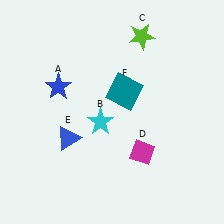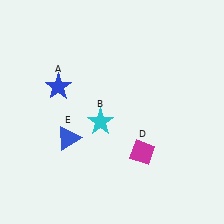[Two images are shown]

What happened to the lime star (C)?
The lime star (C) was removed in Image 2. It was in the top-right area of Image 1.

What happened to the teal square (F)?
The teal square (F) was removed in Image 2. It was in the top-right area of Image 1.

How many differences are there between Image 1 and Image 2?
There are 2 differences between the two images.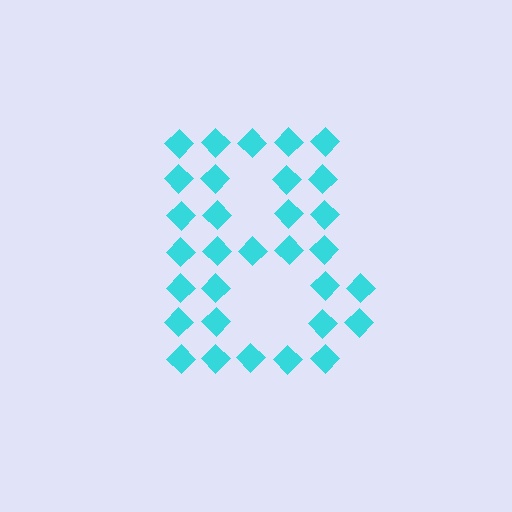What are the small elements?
The small elements are diamonds.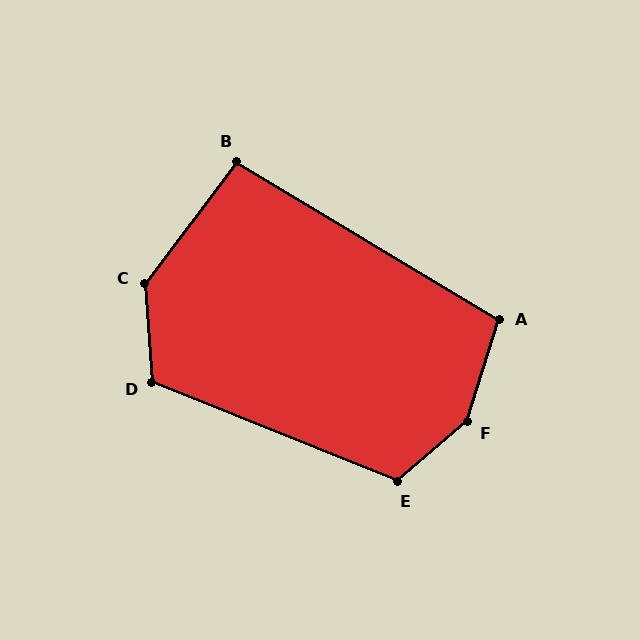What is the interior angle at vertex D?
Approximately 116 degrees (obtuse).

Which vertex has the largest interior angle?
F, at approximately 148 degrees.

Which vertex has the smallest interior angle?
B, at approximately 96 degrees.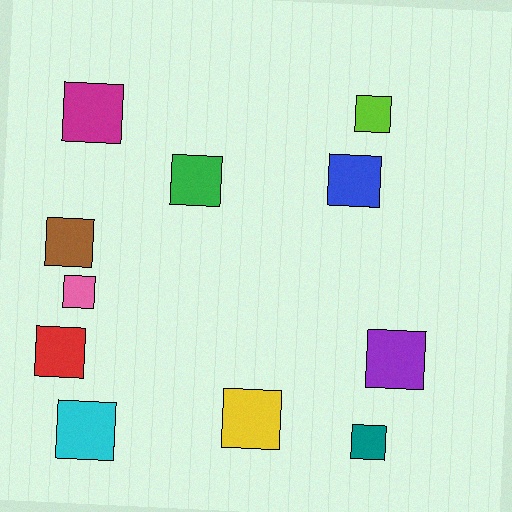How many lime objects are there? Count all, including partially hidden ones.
There is 1 lime object.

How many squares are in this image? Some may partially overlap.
There are 11 squares.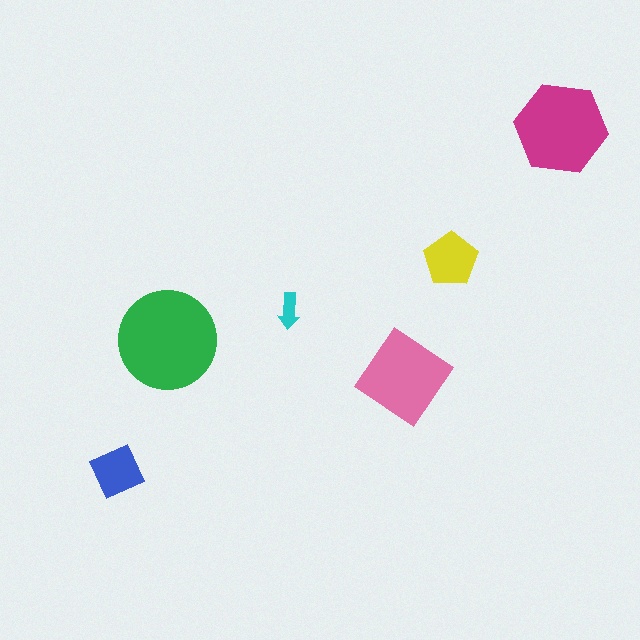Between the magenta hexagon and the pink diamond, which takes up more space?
The magenta hexagon.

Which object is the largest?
The green circle.